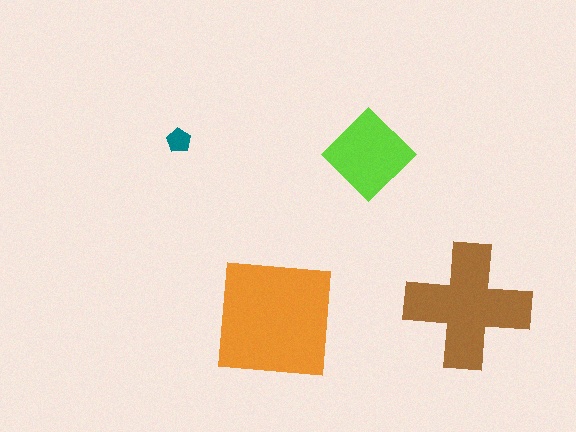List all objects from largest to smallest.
The orange square, the brown cross, the lime diamond, the teal pentagon.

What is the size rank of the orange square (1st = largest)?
1st.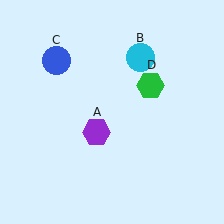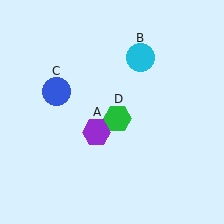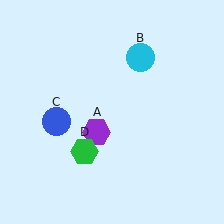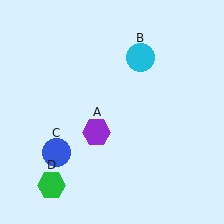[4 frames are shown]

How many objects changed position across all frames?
2 objects changed position: blue circle (object C), green hexagon (object D).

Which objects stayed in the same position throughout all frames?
Purple hexagon (object A) and cyan circle (object B) remained stationary.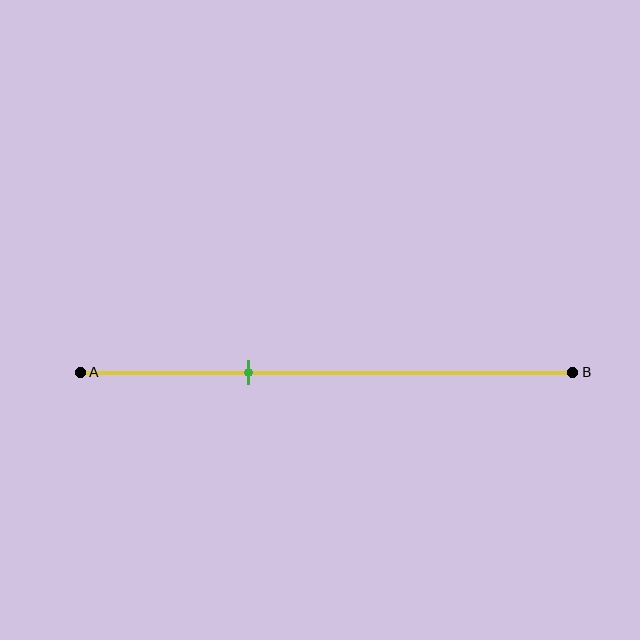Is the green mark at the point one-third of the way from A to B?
Yes, the mark is approximately at the one-third point.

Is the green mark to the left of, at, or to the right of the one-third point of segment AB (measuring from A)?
The green mark is approximately at the one-third point of segment AB.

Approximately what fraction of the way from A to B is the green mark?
The green mark is approximately 35% of the way from A to B.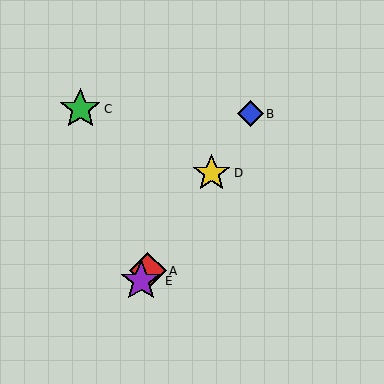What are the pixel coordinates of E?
Object E is at (141, 281).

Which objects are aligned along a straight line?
Objects A, B, D, E are aligned along a straight line.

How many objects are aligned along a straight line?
4 objects (A, B, D, E) are aligned along a straight line.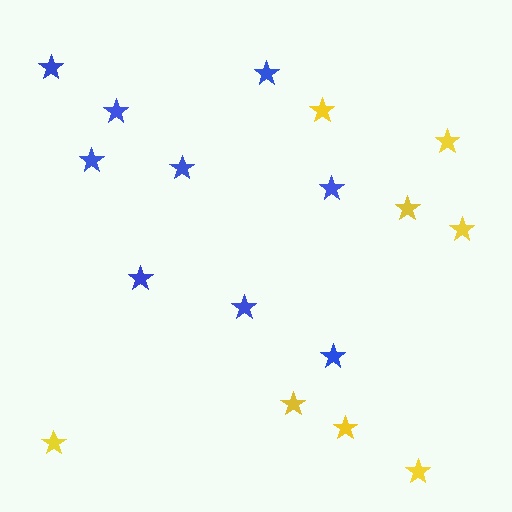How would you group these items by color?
There are 2 groups: one group of yellow stars (8) and one group of blue stars (9).